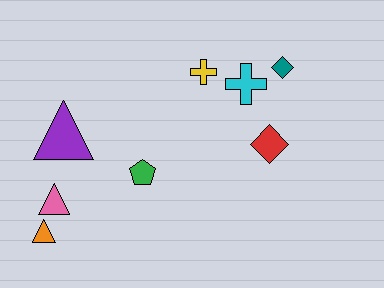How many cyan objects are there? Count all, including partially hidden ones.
There is 1 cyan object.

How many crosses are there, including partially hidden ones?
There are 2 crosses.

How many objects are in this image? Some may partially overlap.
There are 8 objects.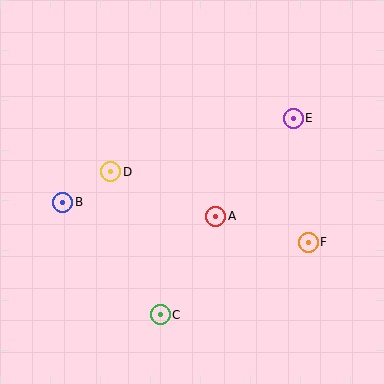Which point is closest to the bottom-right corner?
Point F is closest to the bottom-right corner.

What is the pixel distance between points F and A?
The distance between F and A is 96 pixels.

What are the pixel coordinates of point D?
Point D is at (111, 172).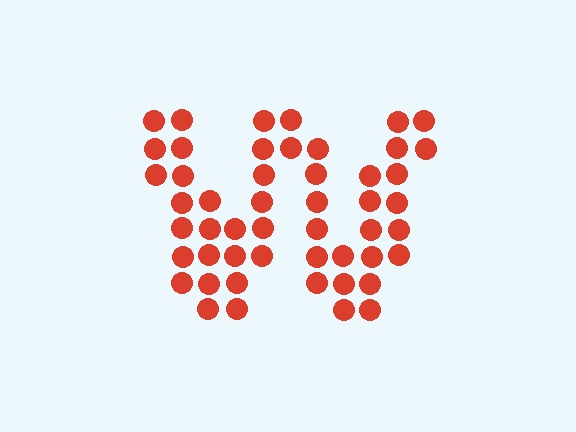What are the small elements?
The small elements are circles.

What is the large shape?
The large shape is the letter W.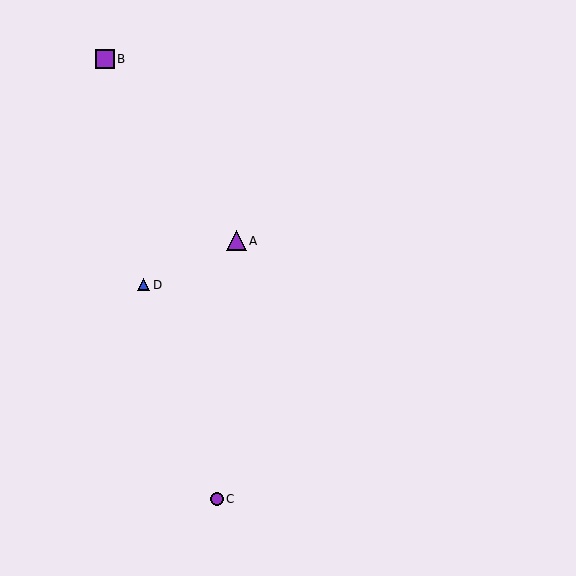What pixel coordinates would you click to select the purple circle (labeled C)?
Click at (217, 499) to select the purple circle C.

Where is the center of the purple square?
The center of the purple square is at (105, 59).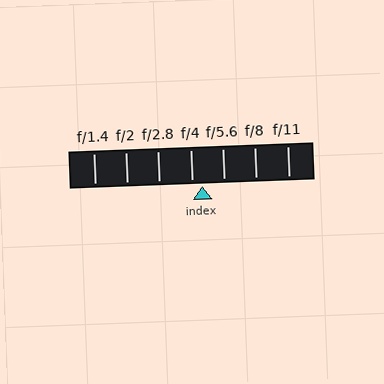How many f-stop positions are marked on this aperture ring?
There are 7 f-stop positions marked.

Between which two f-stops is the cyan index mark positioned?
The index mark is between f/4 and f/5.6.